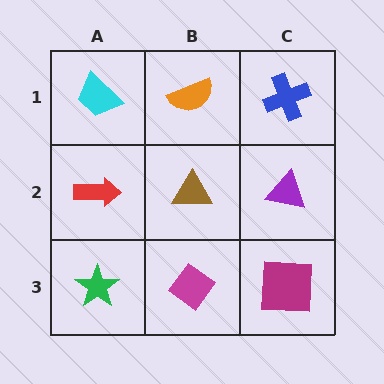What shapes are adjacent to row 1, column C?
A purple triangle (row 2, column C), an orange semicircle (row 1, column B).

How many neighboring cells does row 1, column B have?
3.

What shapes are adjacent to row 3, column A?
A red arrow (row 2, column A), a magenta diamond (row 3, column B).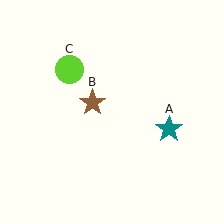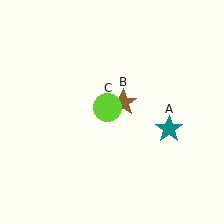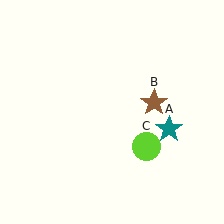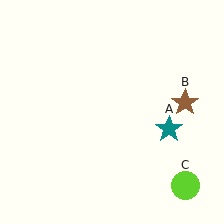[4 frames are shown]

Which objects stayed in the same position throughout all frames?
Teal star (object A) remained stationary.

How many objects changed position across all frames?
2 objects changed position: brown star (object B), lime circle (object C).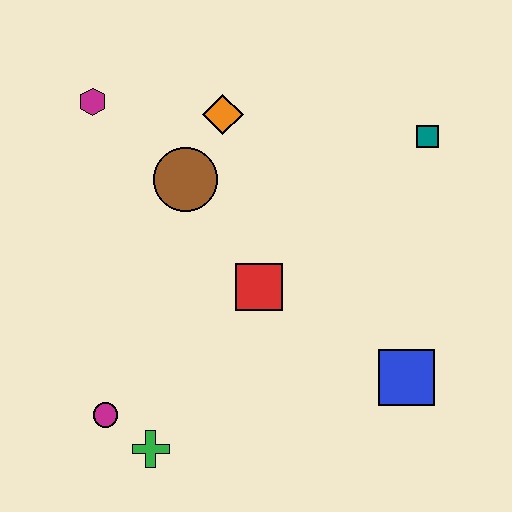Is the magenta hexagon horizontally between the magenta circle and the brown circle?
No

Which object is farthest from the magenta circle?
The teal square is farthest from the magenta circle.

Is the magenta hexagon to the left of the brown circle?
Yes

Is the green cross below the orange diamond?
Yes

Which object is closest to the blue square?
The red square is closest to the blue square.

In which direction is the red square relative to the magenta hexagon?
The red square is below the magenta hexagon.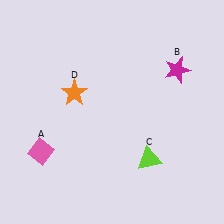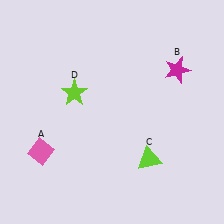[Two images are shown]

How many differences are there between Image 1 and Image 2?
There is 1 difference between the two images.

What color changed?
The star (D) changed from orange in Image 1 to lime in Image 2.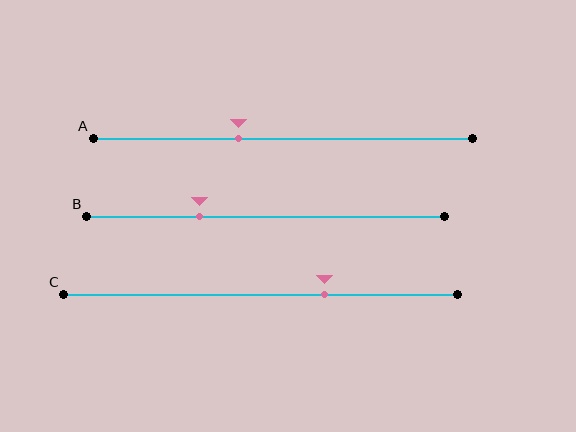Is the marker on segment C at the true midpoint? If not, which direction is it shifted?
No, the marker on segment C is shifted to the right by about 16% of the segment length.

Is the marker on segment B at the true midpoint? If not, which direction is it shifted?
No, the marker on segment B is shifted to the left by about 19% of the segment length.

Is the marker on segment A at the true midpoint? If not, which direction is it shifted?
No, the marker on segment A is shifted to the left by about 12% of the segment length.